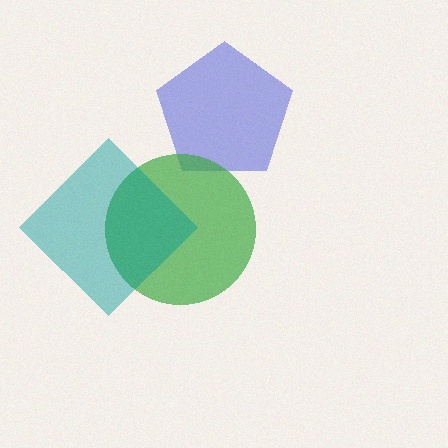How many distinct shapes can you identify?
There are 3 distinct shapes: a blue pentagon, a green circle, a teal diamond.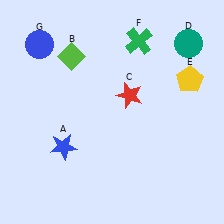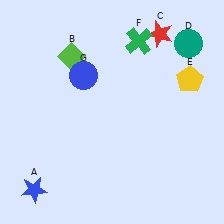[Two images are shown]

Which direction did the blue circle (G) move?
The blue circle (G) moved right.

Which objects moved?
The objects that moved are: the blue star (A), the red star (C), the blue circle (G).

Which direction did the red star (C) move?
The red star (C) moved up.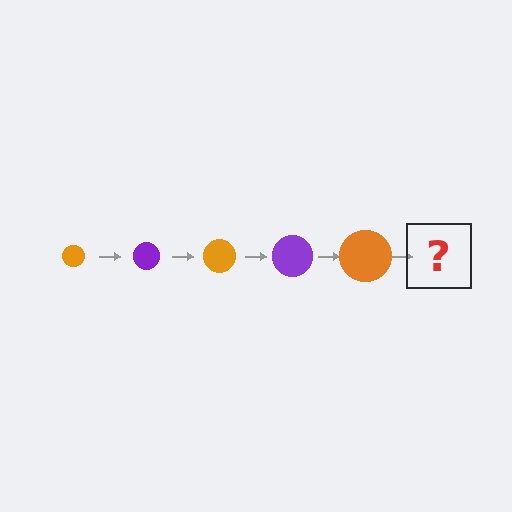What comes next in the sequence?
The next element should be a purple circle, larger than the previous one.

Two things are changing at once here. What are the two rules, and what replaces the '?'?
The two rules are that the circle grows larger each step and the color cycles through orange and purple. The '?' should be a purple circle, larger than the previous one.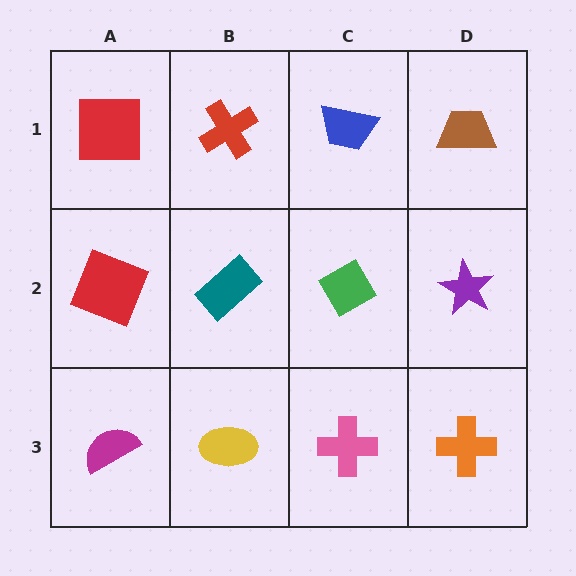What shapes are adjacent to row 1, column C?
A green diamond (row 2, column C), a red cross (row 1, column B), a brown trapezoid (row 1, column D).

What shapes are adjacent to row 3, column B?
A teal rectangle (row 2, column B), a magenta semicircle (row 3, column A), a pink cross (row 3, column C).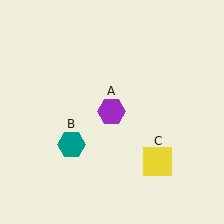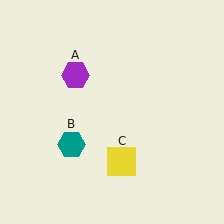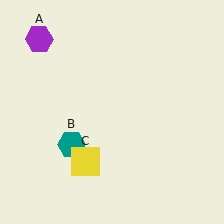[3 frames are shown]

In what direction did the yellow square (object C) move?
The yellow square (object C) moved left.